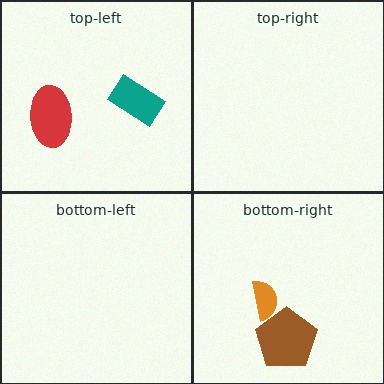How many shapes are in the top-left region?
2.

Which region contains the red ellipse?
The top-left region.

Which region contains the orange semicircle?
The bottom-right region.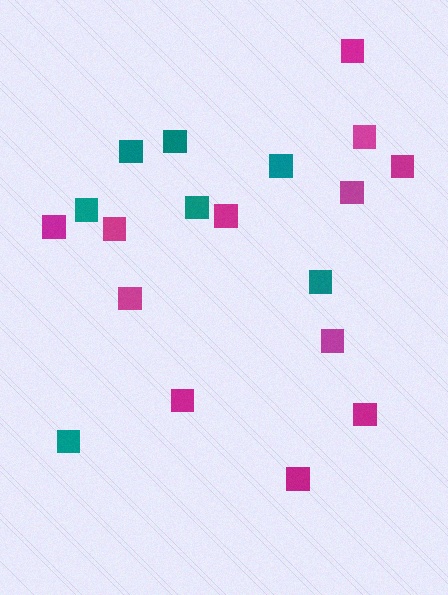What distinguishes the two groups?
There are 2 groups: one group of teal squares (7) and one group of magenta squares (12).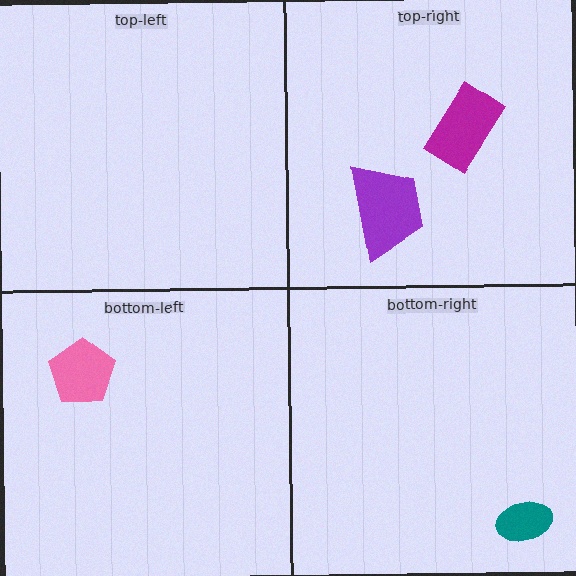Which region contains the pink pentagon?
The bottom-left region.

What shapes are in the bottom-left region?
The pink pentagon.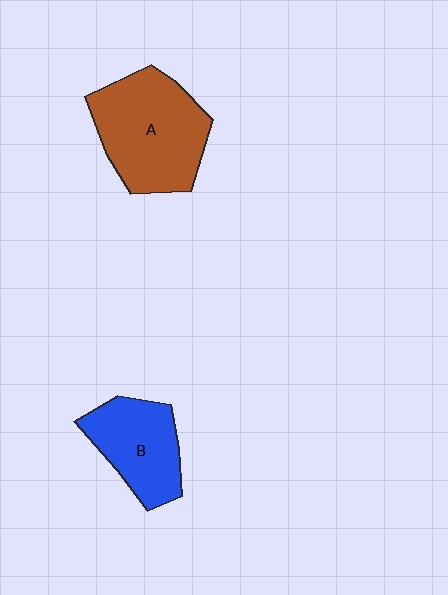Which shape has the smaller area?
Shape B (blue).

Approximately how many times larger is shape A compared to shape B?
Approximately 1.5 times.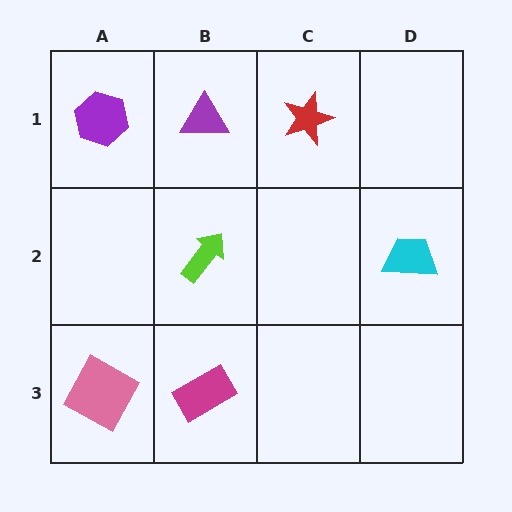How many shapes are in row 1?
3 shapes.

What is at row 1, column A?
A purple hexagon.